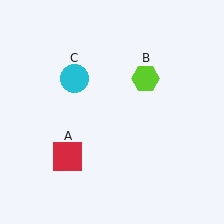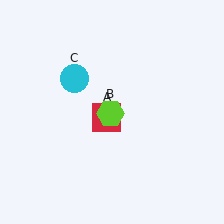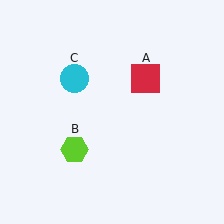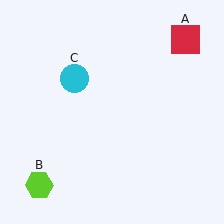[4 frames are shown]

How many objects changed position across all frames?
2 objects changed position: red square (object A), lime hexagon (object B).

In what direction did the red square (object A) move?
The red square (object A) moved up and to the right.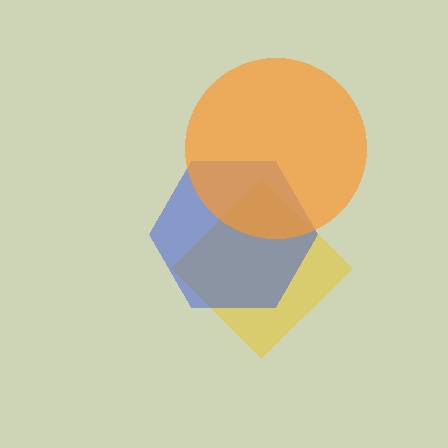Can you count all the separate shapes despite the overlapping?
Yes, there are 3 separate shapes.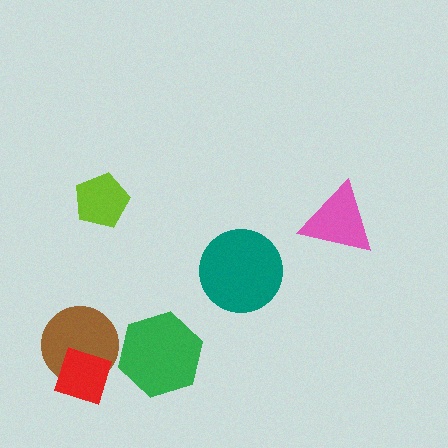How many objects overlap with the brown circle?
1 object overlaps with the brown circle.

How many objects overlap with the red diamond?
1 object overlaps with the red diamond.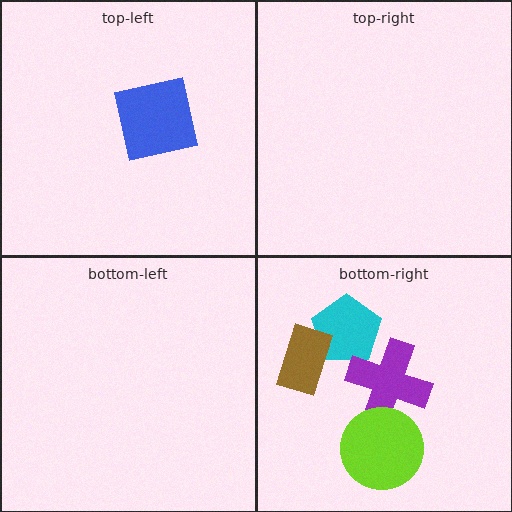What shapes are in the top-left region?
The blue square.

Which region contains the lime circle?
The bottom-right region.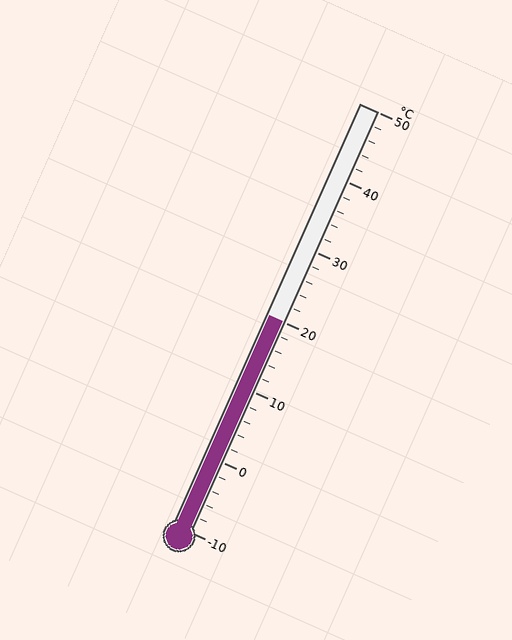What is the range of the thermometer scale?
The thermometer scale ranges from -10°C to 50°C.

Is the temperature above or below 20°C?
The temperature is at 20°C.